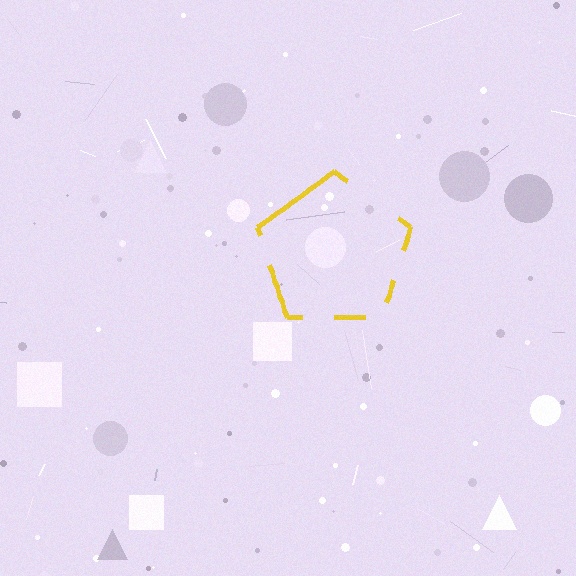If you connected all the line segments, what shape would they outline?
They would outline a pentagon.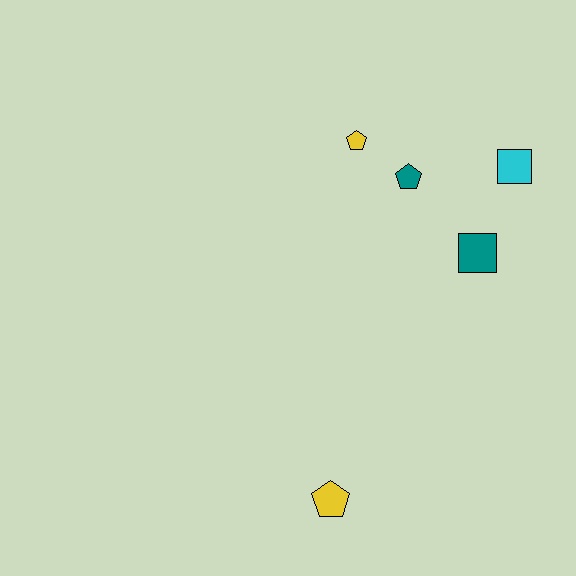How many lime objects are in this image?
There are no lime objects.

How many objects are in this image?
There are 5 objects.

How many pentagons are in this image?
There are 3 pentagons.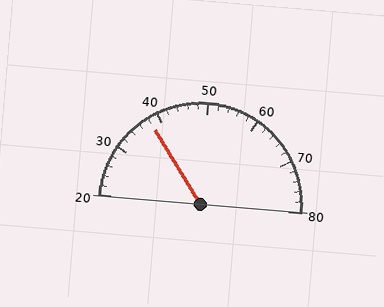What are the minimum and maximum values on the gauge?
The gauge ranges from 20 to 80.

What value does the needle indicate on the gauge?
The needle indicates approximately 38.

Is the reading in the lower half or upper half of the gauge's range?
The reading is in the lower half of the range (20 to 80).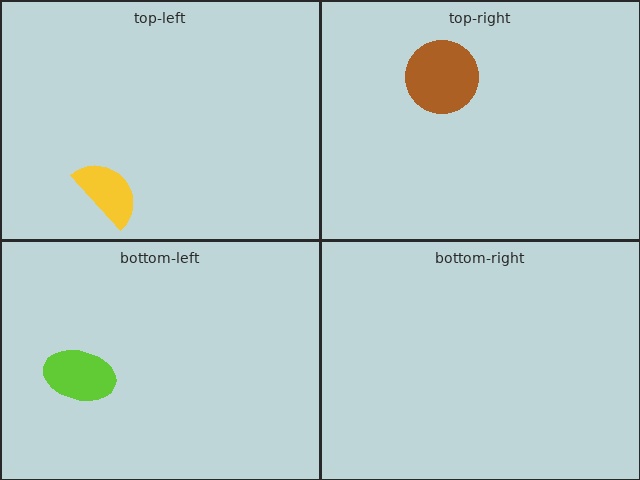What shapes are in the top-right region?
The brown circle.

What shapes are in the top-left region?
The yellow semicircle.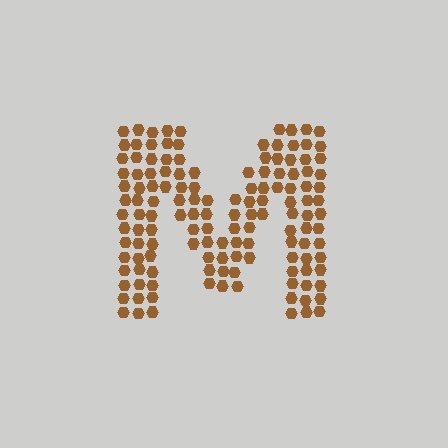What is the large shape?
The large shape is the letter M.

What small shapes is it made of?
It is made of small hexagons.